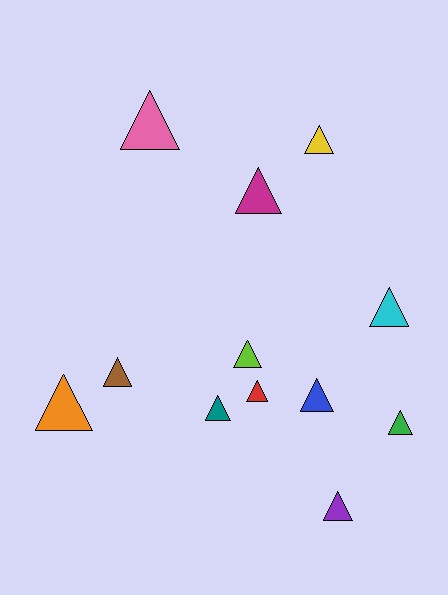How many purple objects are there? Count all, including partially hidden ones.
There is 1 purple object.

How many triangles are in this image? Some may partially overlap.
There are 12 triangles.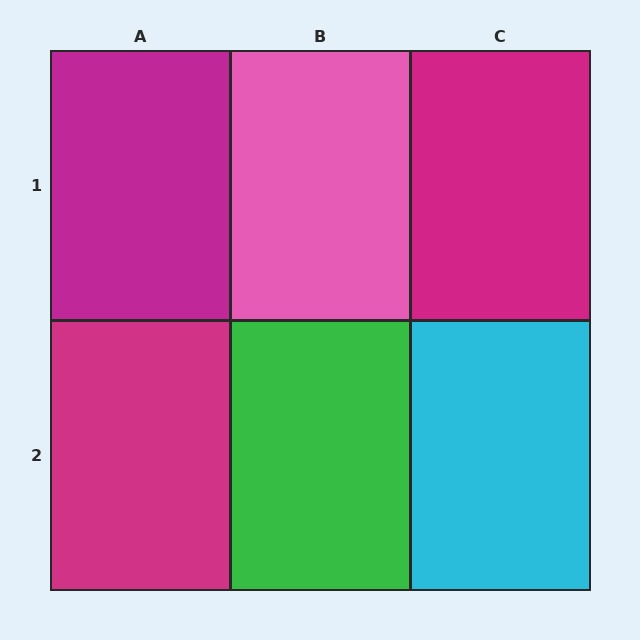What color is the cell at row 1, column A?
Magenta.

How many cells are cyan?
1 cell is cyan.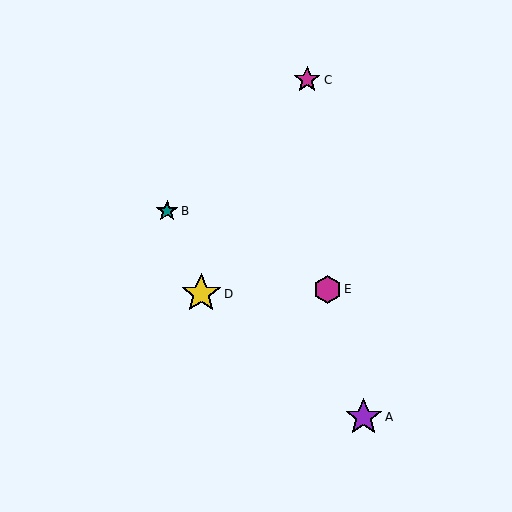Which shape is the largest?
The yellow star (labeled D) is the largest.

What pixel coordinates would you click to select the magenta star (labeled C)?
Click at (307, 80) to select the magenta star C.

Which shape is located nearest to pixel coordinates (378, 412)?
The purple star (labeled A) at (364, 417) is nearest to that location.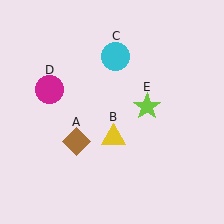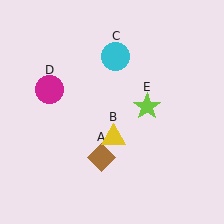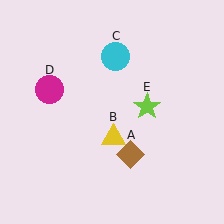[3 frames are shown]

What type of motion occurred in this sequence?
The brown diamond (object A) rotated counterclockwise around the center of the scene.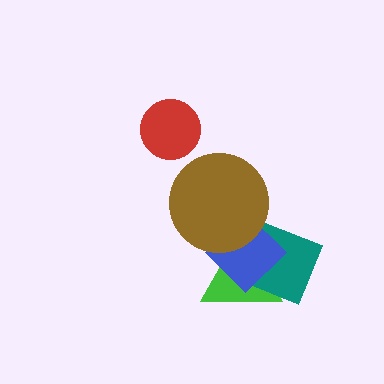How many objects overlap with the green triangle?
3 objects overlap with the green triangle.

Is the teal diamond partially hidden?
Yes, it is partially covered by another shape.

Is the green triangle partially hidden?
Yes, it is partially covered by another shape.